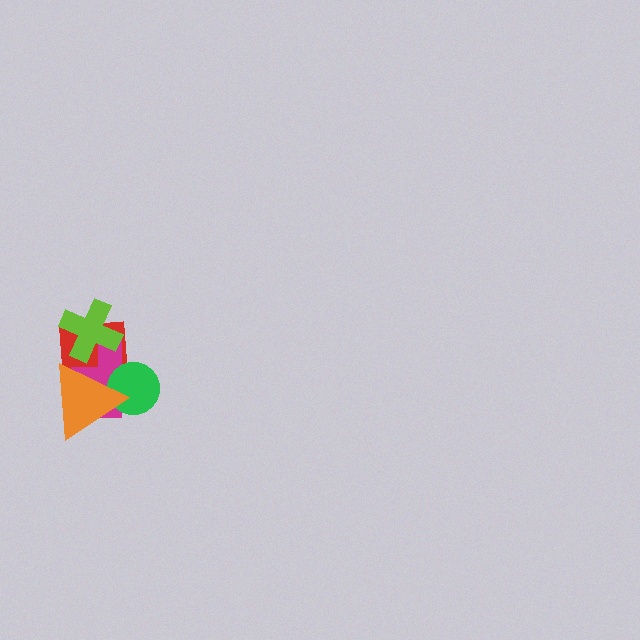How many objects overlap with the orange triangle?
3 objects overlap with the orange triangle.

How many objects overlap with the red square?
4 objects overlap with the red square.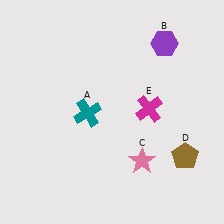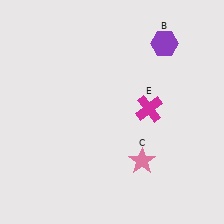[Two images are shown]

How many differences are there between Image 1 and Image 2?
There are 2 differences between the two images.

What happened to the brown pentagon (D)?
The brown pentagon (D) was removed in Image 2. It was in the bottom-right area of Image 1.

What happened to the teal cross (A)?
The teal cross (A) was removed in Image 2. It was in the bottom-left area of Image 1.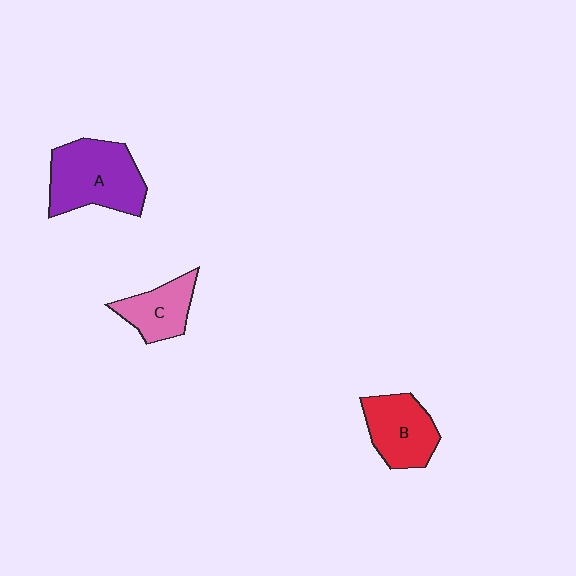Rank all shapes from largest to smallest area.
From largest to smallest: A (purple), B (red), C (pink).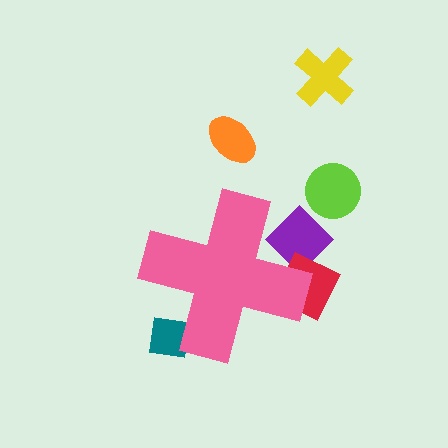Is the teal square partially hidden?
Yes, the teal square is partially hidden behind the pink cross.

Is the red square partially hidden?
Yes, the red square is partially hidden behind the pink cross.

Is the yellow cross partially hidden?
No, the yellow cross is fully visible.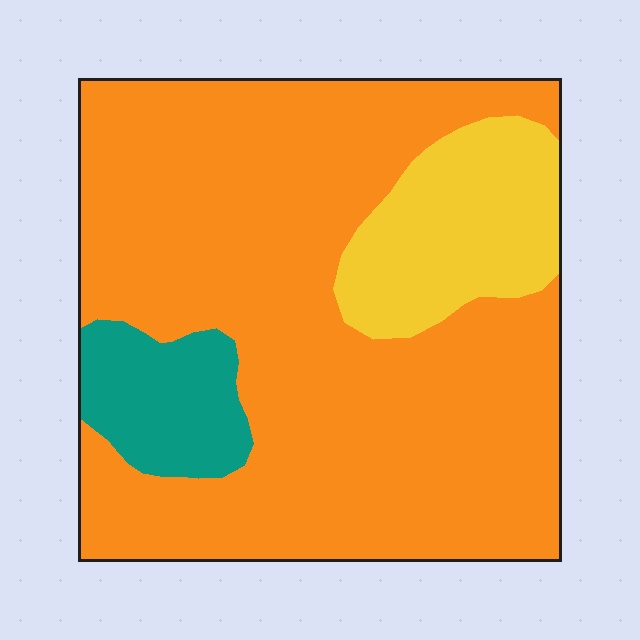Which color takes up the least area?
Teal, at roughly 10%.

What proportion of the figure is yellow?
Yellow covers roughly 15% of the figure.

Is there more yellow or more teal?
Yellow.